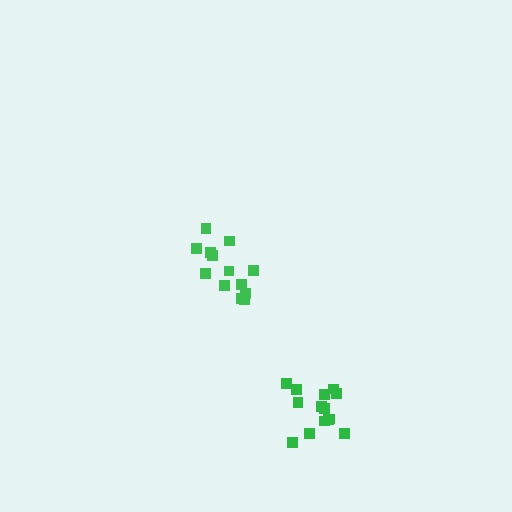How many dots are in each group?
Group 1: 13 dots, Group 2: 14 dots (27 total).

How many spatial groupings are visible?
There are 2 spatial groupings.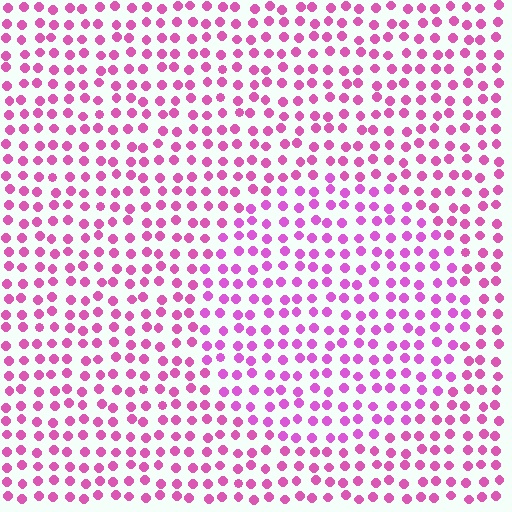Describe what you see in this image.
The image is filled with small pink elements in a uniform arrangement. A circle-shaped region is visible where the elements are tinted to a slightly different hue, forming a subtle color boundary.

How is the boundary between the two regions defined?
The boundary is defined purely by a slight shift in hue (about 16 degrees). Spacing, size, and orientation are identical on both sides.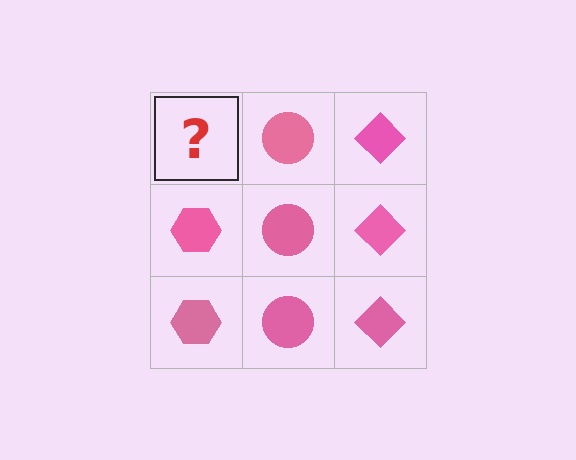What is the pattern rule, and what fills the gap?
The rule is that each column has a consistent shape. The gap should be filled with a pink hexagon.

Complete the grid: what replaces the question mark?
The question mark should be replaced with a pink hexagon.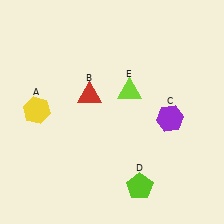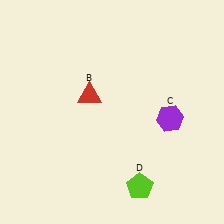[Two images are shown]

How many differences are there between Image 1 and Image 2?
There are 2 differences between the two images.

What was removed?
The yellow hexagon (A), the lime triangle (E) were removed in Image 2.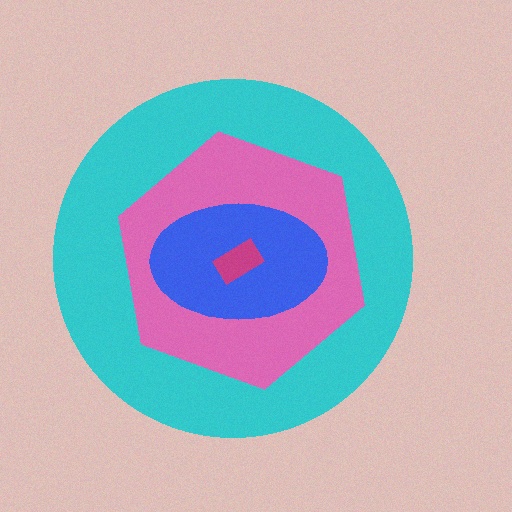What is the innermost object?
The magenta rectangle.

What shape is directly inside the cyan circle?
The pink hexagon.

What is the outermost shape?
The cyan circle.